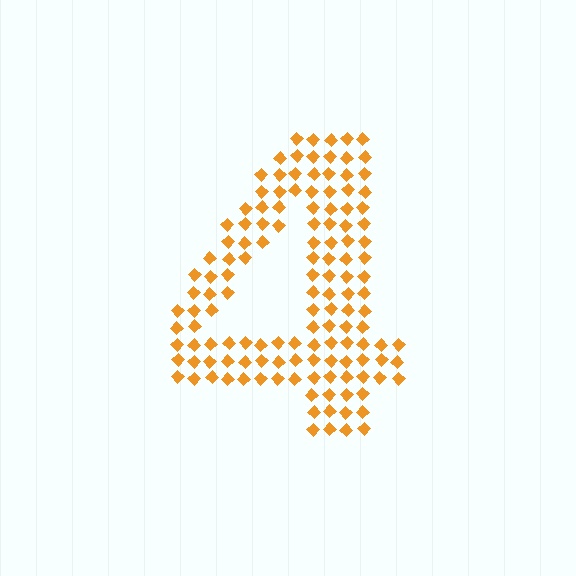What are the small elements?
The small elements are diamonds.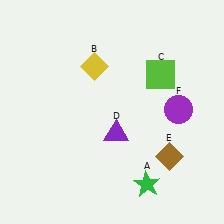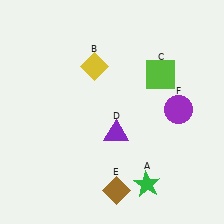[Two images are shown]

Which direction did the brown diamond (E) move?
The brown diamond (E) moved left.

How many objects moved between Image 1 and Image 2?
1 object moved between the two images.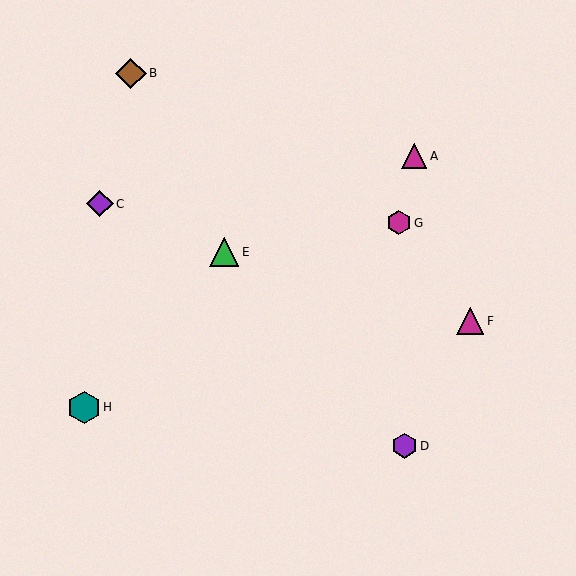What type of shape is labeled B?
Shape B is a brown diamond.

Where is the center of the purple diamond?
The center of the purple diamond is at (100, 204).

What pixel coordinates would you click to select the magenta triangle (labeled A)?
Click at (414, 156) to select the magenta triangle A.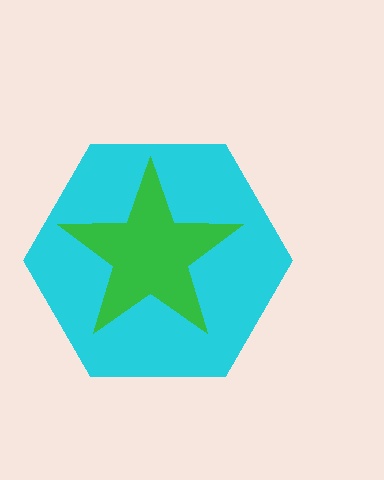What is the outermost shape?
The cyan hexagon.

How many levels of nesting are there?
2.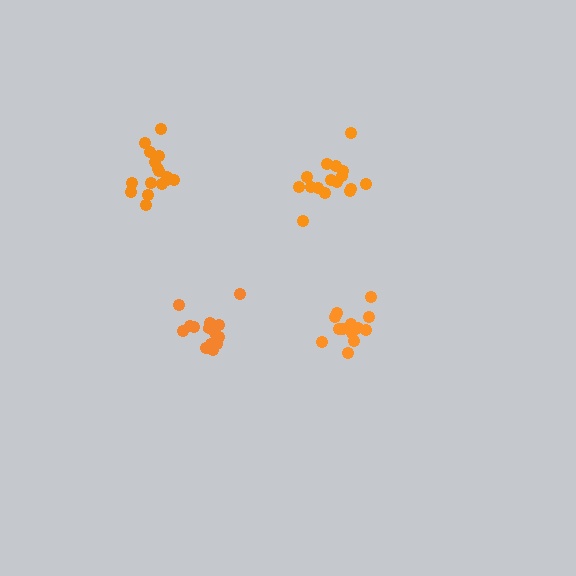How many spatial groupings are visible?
There are 4 spatial groupings.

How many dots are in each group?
Group 1: 16 dots, Group 2: 16 dots, Group 3: 13 dots, Group 4: 15 dots (60 total).